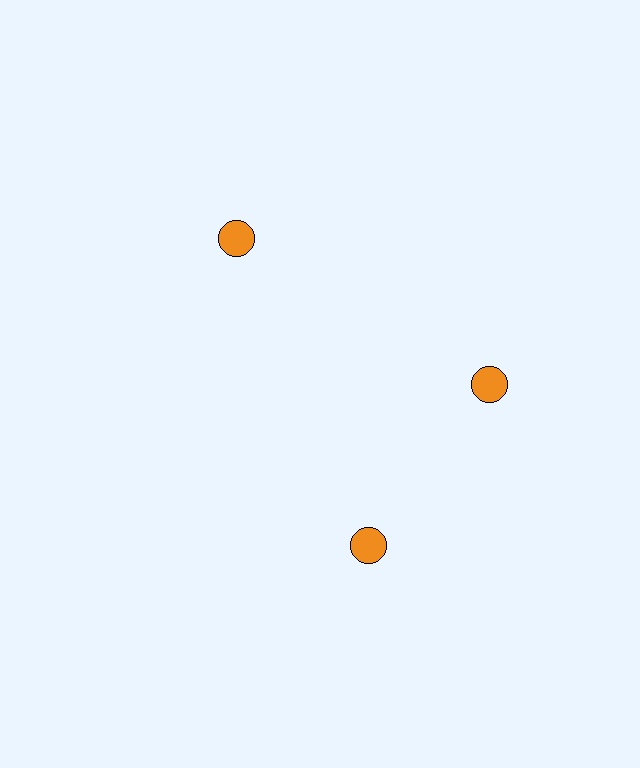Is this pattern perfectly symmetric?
No. The 3 orange circles are arranged in a ring, but one element near the 7 o'clock position is rotated out of alignment along the ring, breaking the 3-fold rotational symmetry.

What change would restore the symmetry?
The symmetry would be restored by rotating it back into even spacing with its neighbors so that all 3 circles sit at equal angles and equal distance from the center.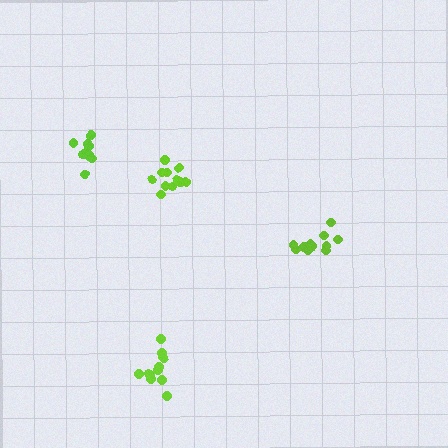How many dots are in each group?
Group 1: 12 dots, Group 2: 11 dots, Group 3: 10 dots, Group 4: 12 dots (45 total).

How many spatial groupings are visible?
There are 4 spatial groupings.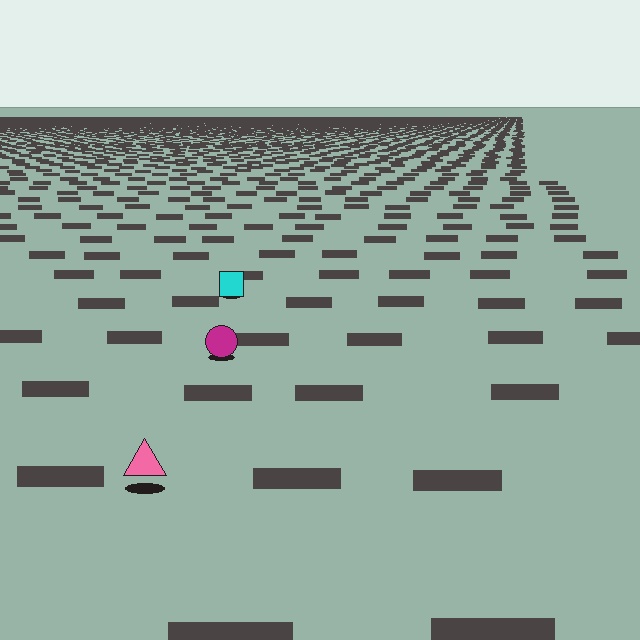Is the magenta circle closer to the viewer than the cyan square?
Yes. The magenta circle is closer — you can tell from the texture gradient: the ground texture is coarser near it.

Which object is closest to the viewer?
The pink triangle is closest. The texture marks near it are larger and more spread out.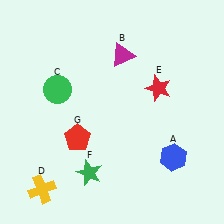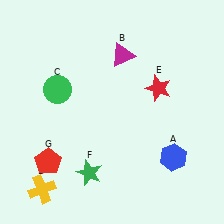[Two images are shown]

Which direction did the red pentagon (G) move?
The red pentagon (G) moved left.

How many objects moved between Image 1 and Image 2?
1 object moved between the two images.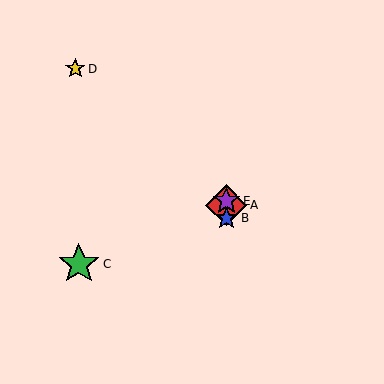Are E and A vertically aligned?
Yes, both are at x≈226.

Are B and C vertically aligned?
No, B is at x≈226 and C is at x≈79.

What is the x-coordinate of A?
Object A is at x≈226.